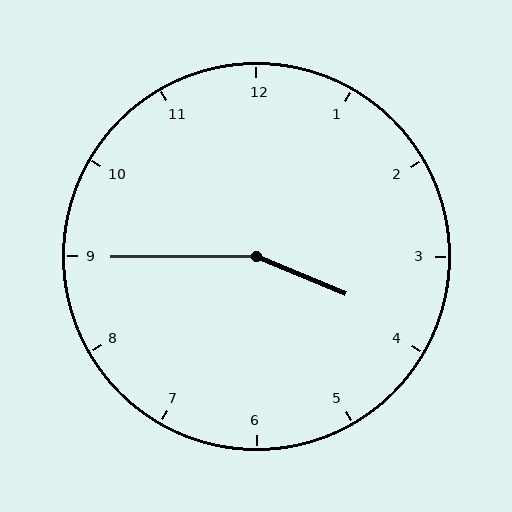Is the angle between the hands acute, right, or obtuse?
It is obtuse.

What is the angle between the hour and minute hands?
Approximately 158 degrees.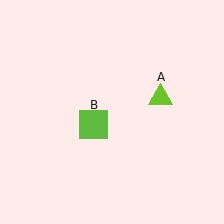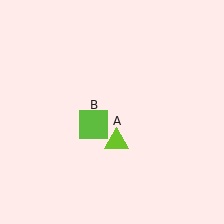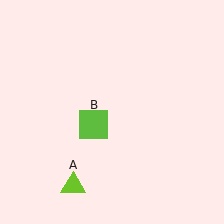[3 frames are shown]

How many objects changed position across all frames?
1 object changed position: lime triangle (object A).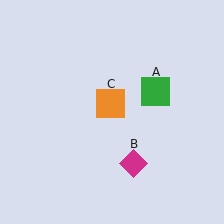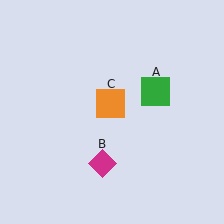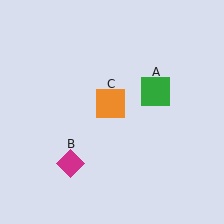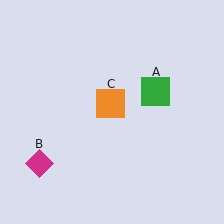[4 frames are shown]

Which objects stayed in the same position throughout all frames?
Green square (object A) and orange square (object C) remained stationary.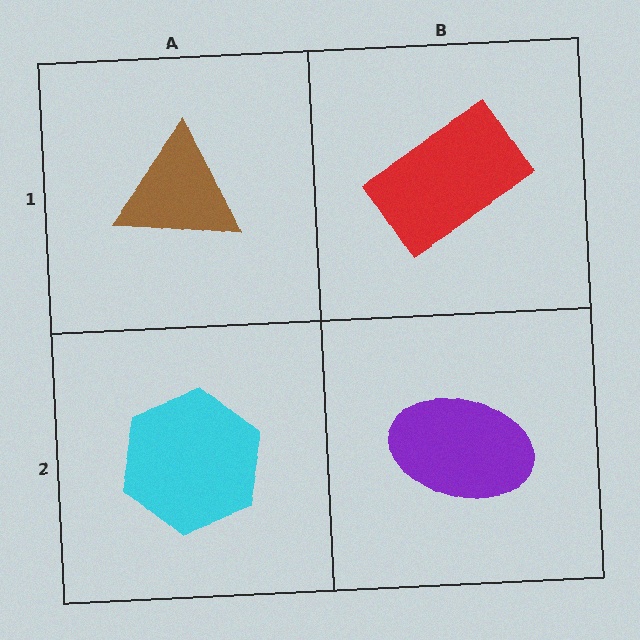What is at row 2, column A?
A cyan hexagon.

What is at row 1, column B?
A red rectangle.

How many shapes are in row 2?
2 shapes.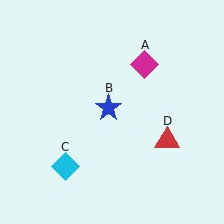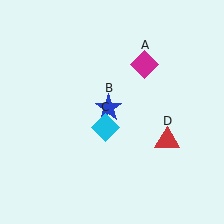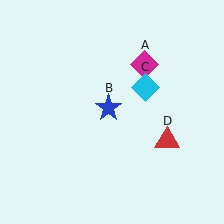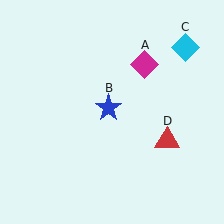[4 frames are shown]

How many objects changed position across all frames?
1 object changed position: cyan diamond (object C).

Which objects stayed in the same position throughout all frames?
Magenta diamond (object A) and blue star (object B) and red triangle (object D) remained stationary.